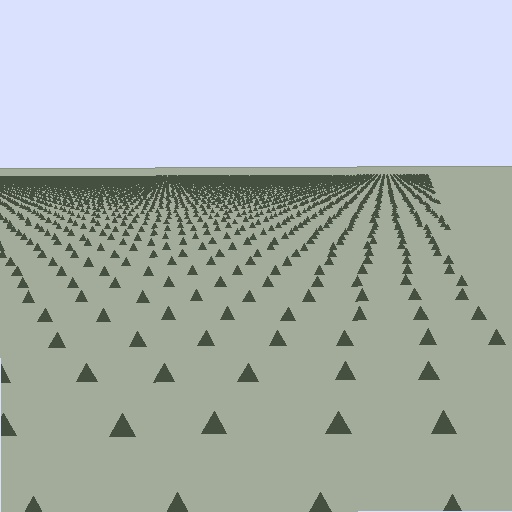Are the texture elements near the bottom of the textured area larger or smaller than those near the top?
Larger. Near the bottom, elements are closer to the viewer and appear at a bigger on-screen size.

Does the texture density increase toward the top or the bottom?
Density increases toward the top.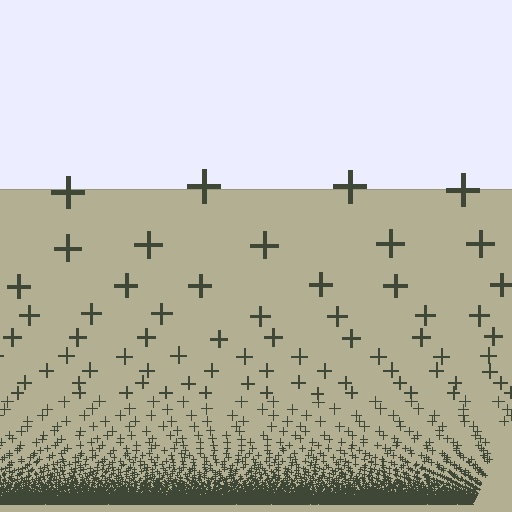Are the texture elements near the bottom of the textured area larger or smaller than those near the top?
Smaller. The gradient is inverted — elements near the bottom are smaller and denser.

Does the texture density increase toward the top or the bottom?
Density increases toward the bottom.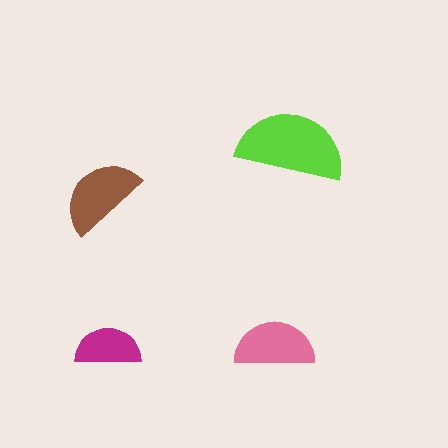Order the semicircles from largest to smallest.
the lime one, the brown one, the pink one, the magenta one.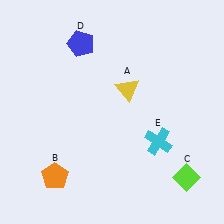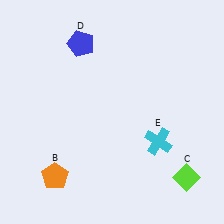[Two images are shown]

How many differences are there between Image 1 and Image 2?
There is 1 difference between the two images.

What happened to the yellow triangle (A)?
The yellow triangle (A) was removed in Image 2. It was in the top-right area of Image 1.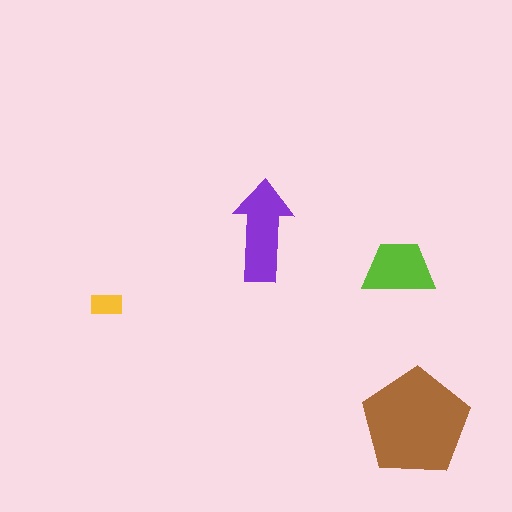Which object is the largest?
The brown pentagon.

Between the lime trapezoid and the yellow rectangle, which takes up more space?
The lime trapezoid.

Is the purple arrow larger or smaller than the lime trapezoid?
Larger.